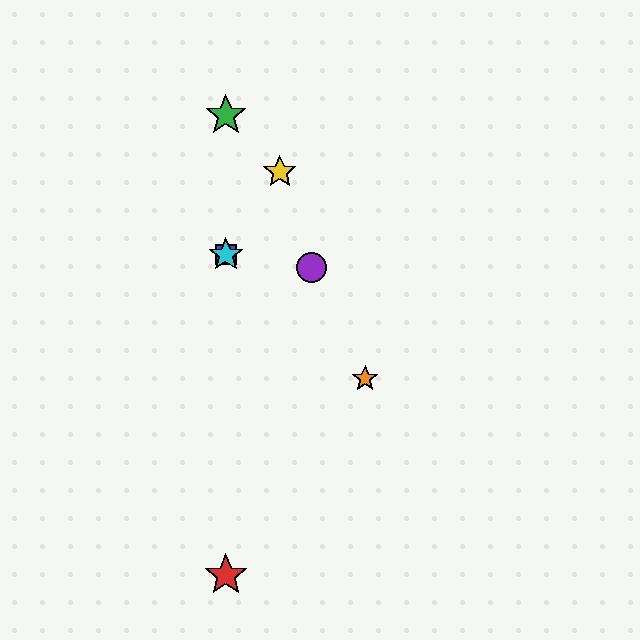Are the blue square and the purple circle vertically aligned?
No, the blue square is at x≈226 and the purple circle is at x≈311.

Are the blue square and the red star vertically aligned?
Yes, both are at x≈226.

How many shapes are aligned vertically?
4 shapes (the red star, the blue square, the green star, the cyan star) are aligned vertically.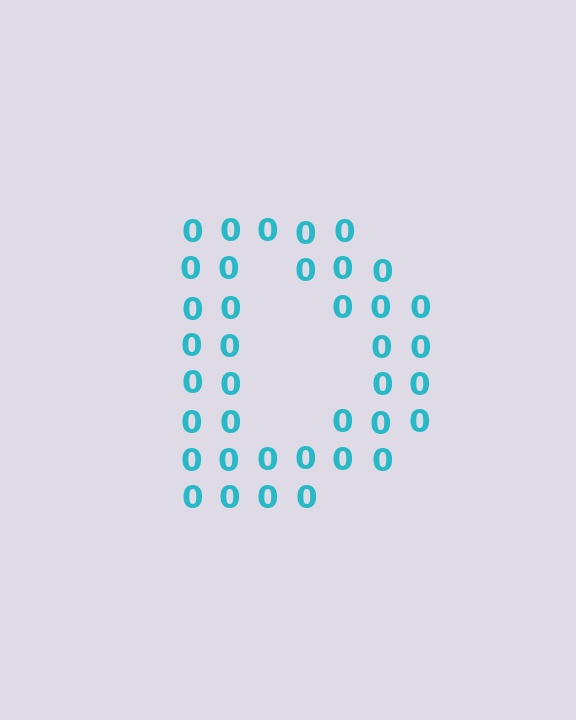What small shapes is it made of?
It is made of small digit 0's.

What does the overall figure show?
The overall figure shows the letter D.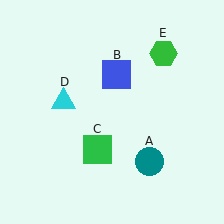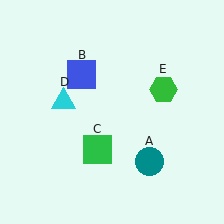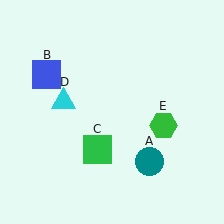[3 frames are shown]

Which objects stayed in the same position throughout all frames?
Teal circle (object A) and green square (object C) and cyan triangle (object D) remained stationary.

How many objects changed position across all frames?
2 objects changed position: blue square (object B), green hexagon (object E).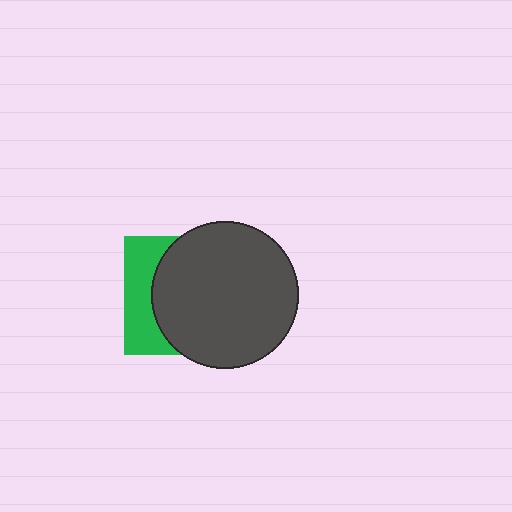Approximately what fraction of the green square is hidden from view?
Roughly 69% of the green square is hidden behind the dark gray circle.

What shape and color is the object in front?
The object in front is a dark gray circle.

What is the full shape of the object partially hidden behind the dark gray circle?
The partially hidden object is a green square.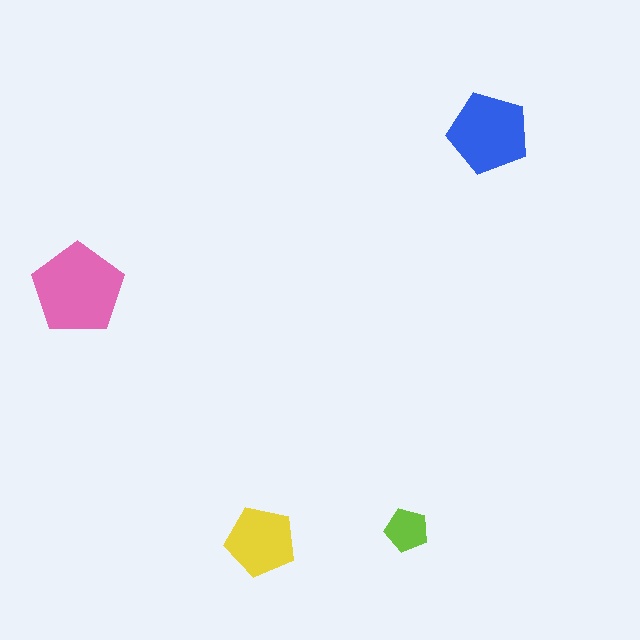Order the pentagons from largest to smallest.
the pink one, the blue one, the yellow one, the lime one.